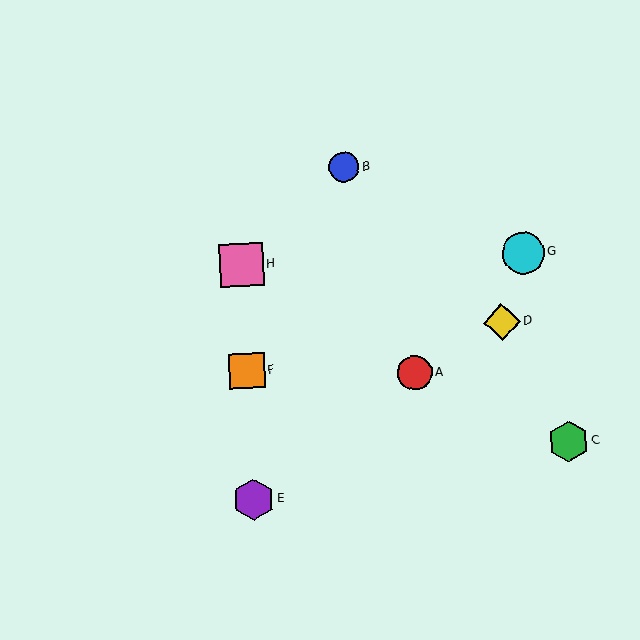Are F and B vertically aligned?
No, F is at x≈247 and B is at x≈344.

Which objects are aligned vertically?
Objects E, F, H are aligned vertically.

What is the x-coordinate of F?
Object F is at x≈247.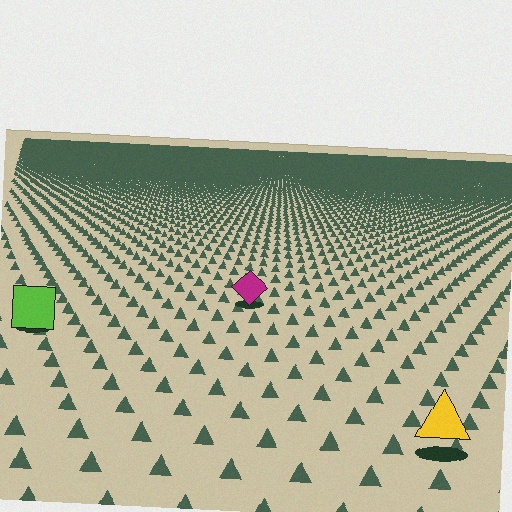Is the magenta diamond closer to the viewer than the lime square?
No. The lime square is closer — you can tell from the texture gradient: the ground texture is coarser near it.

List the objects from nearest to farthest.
From nearest to farthest: the yellow triangle, the lime square, the magenta diamond.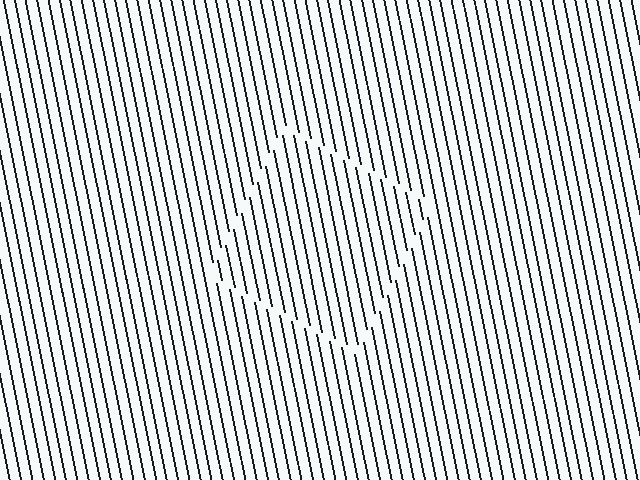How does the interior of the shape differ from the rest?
The interior of the shape contains the same grating, shifted by half a period — the contour is defined by the phase discontinuity where line-ends from the inner and outer gratings abut.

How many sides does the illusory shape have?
4 sides — the line-ends trace a square.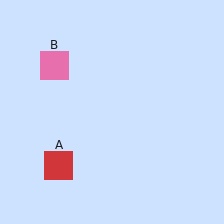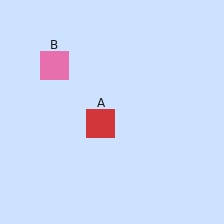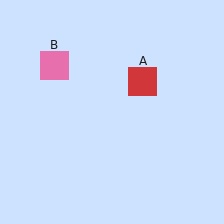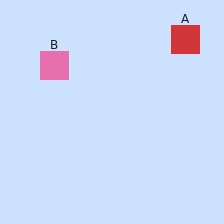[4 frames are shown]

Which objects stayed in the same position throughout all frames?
Pink square (object B) remained stationary.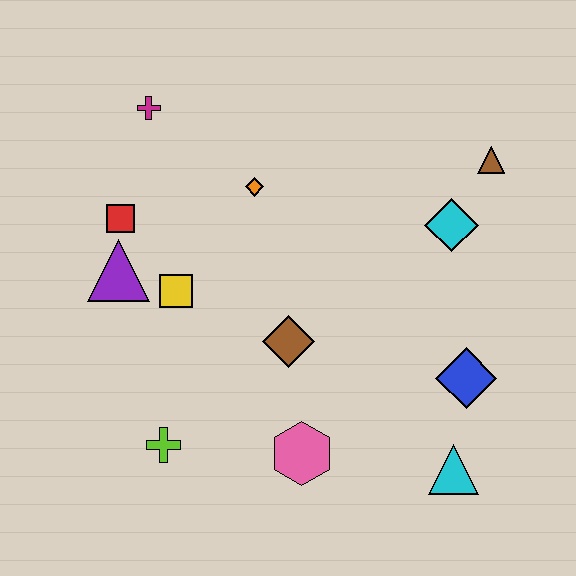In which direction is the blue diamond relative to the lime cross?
The blue diamond is to the right of the lime cross.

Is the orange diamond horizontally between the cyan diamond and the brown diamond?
No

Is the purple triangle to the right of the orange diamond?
No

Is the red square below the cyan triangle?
No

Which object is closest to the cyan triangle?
The blue diamond is closest to the cyan triangle.